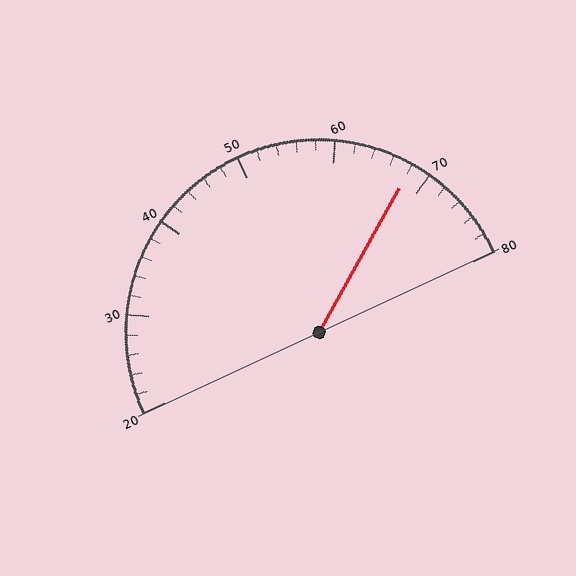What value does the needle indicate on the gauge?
The needle indicates approximately 68.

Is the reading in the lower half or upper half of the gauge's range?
The reading is in the upper half of the range (20 to 80).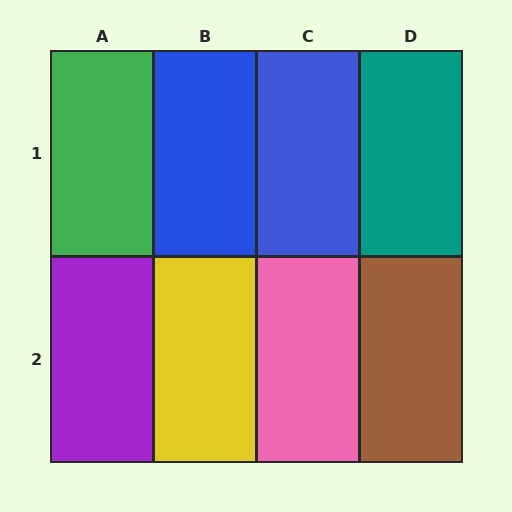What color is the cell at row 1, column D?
Teal.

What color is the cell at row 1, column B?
Blue.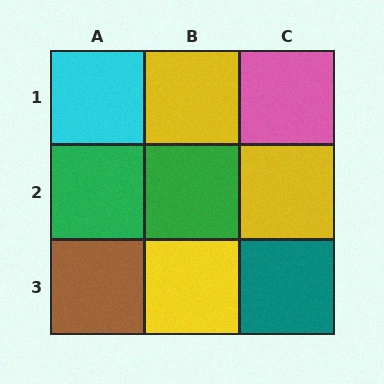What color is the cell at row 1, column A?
Cyan.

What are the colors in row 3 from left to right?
Brown, yellow, teal.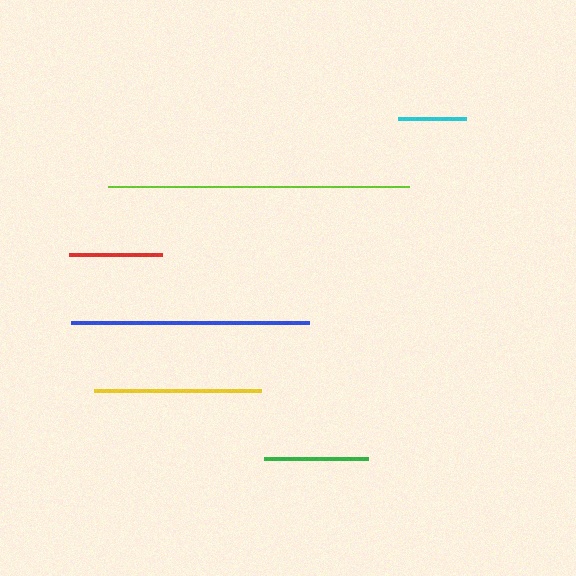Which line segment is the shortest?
The cyan line is the shortest at approximately 68 pixels.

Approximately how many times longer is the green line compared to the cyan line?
The green line is approximately 1.5 times the length of the cyan line.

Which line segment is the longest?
The lime line is the longest at approximately 302 pixels.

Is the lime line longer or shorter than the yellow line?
The lime line is longer than the yellow line.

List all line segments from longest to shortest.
From longest to shortest: lime, blue, yellow, green, red, cyan.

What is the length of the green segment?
The green segment is approximately 104 pixels long.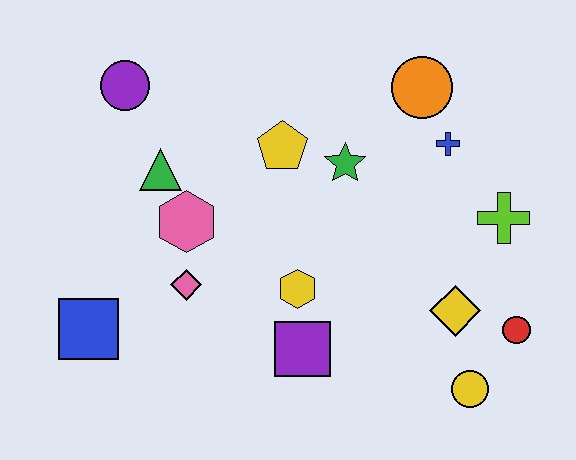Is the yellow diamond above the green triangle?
No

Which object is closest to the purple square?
The yellow hexagon is closest to the purple square.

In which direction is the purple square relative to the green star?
The purple square is below the green star.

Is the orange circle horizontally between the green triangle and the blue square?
No